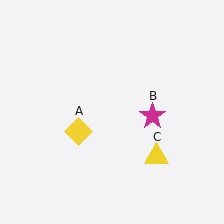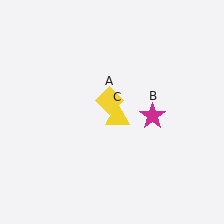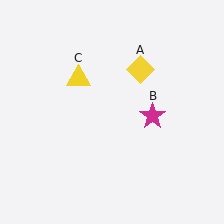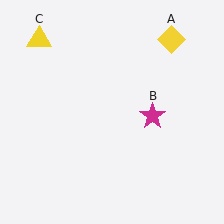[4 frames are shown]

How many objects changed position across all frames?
2 objects changed position: yellow diamond (object A), yellow triangle (object C).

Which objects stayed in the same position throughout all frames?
Magenta star (object B) remained stationary.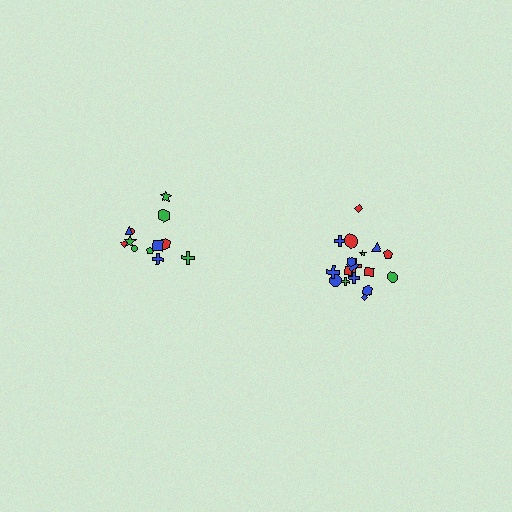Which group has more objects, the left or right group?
The right group.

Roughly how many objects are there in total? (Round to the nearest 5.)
Roughly 30 objects in total.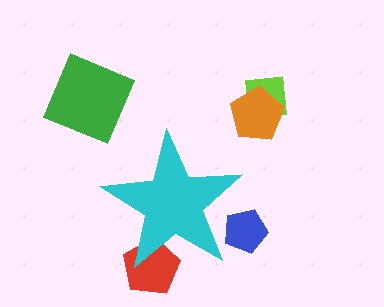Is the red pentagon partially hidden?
Yes, the red pentagon is partially hidden behind the cyan star.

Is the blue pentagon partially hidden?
Yes, the blue pentagon is partially hidden behind the cyan star.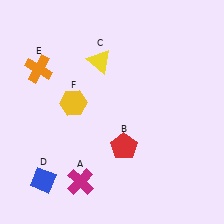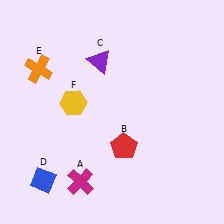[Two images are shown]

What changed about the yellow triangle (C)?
In Image 1, C is yellow. In Image 2, it changed to purple.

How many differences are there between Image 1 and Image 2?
There is 1 difference between the two images.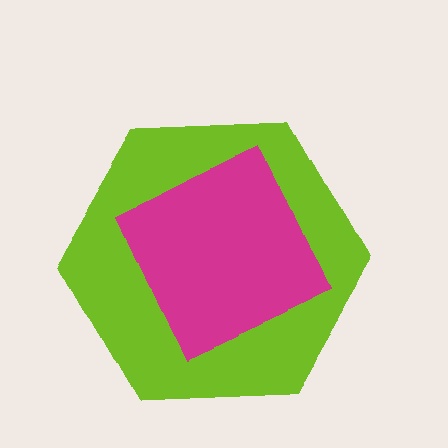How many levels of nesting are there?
2.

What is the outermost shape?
The lime hexagon.